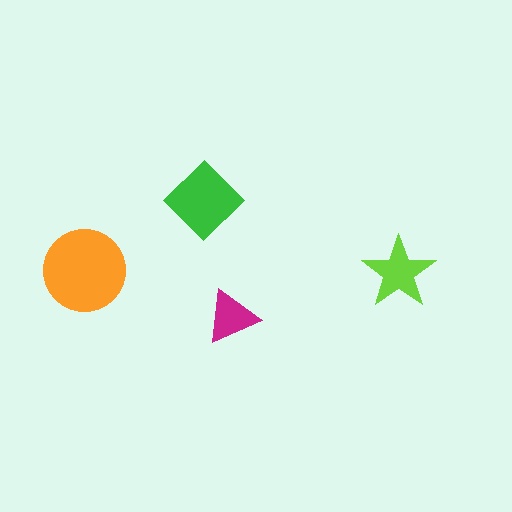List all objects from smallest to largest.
The magenta triangle, the lime star, the green diamond, the orange circle.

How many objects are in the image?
There are 4 objects in the image.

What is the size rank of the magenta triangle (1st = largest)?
4th.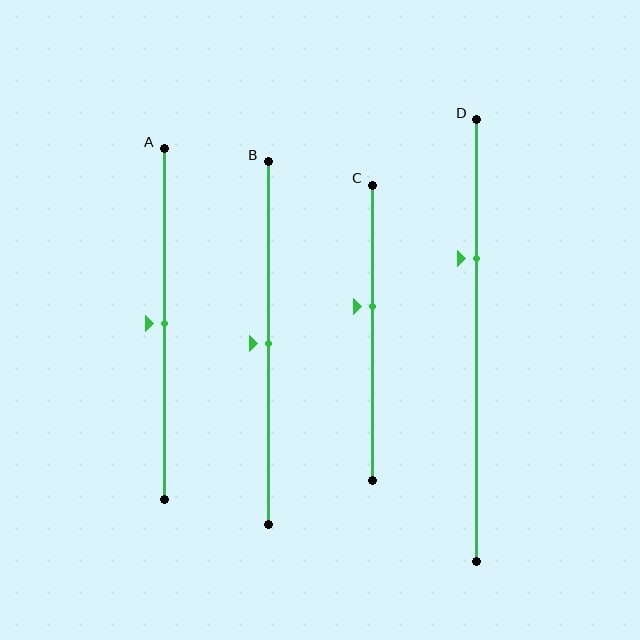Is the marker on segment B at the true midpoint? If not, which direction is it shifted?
Yes, the marker on segment B is at the true midpoint.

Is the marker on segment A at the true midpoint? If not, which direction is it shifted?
Yes, the marker on segment A is at the true midpoint.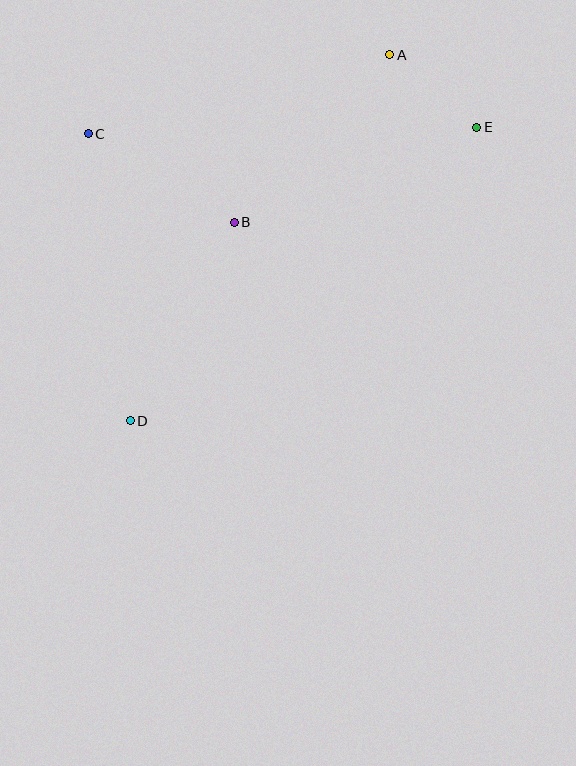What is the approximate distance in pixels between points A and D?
The distance between A and D is approximately 448 pixels.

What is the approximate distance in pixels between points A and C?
The distance between A and C is approximately 311 pixels.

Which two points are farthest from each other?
Points D and E are farthest from each other.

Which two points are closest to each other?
Points A and E are closest to each other.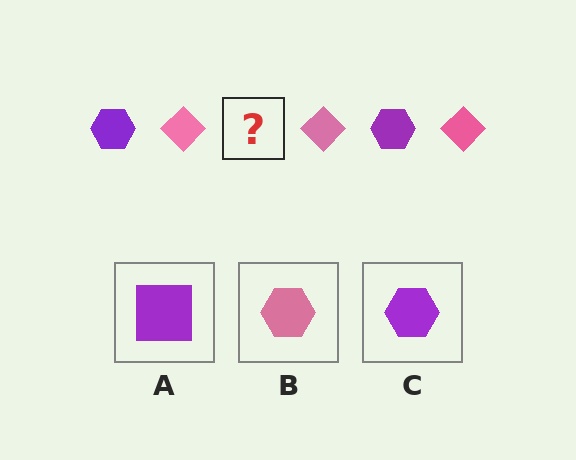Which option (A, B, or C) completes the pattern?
C.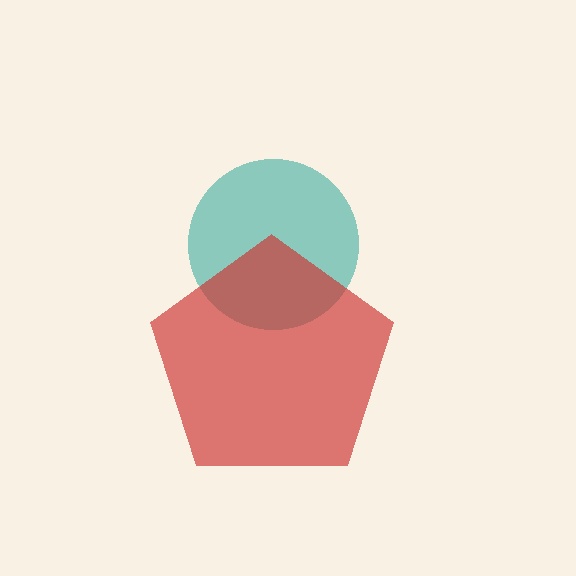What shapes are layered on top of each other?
The layered shapes are: a teal circle, a red pentagon.